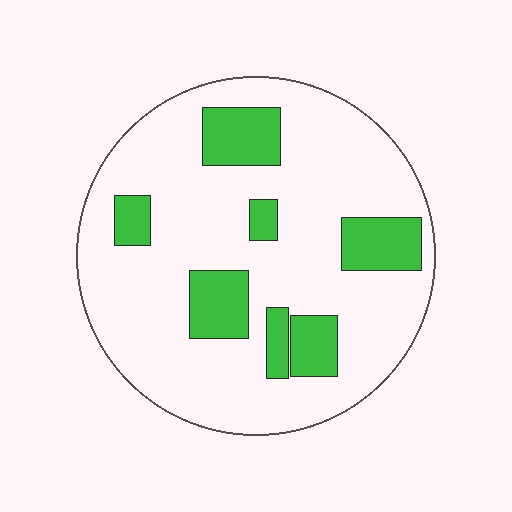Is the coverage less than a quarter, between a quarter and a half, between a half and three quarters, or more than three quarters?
Less than a quarter.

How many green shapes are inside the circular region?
7.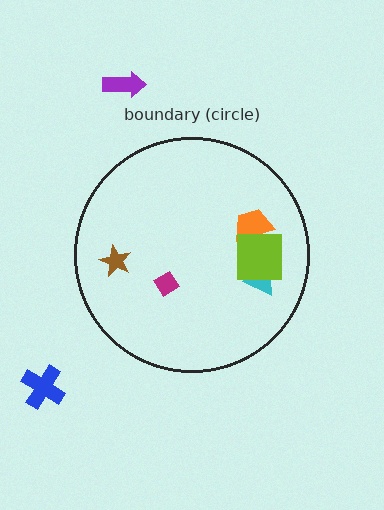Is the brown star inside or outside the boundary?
Inside.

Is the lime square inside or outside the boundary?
Inside.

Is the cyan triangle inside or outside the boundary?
Inside.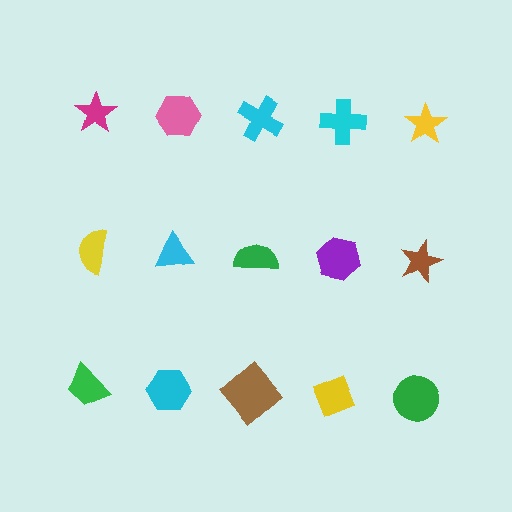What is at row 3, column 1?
A green trapezoid.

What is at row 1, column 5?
A yellow star.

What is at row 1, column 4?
A cyan cross.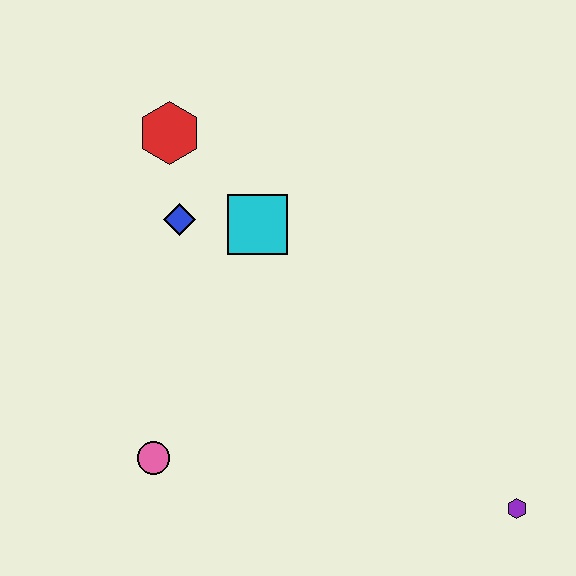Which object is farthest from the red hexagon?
The purple hexagon is farthest from the red hexagon.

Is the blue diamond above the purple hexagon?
Yes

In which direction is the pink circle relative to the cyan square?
The pink circle is below the cyan square.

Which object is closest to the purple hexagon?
The pink circle is closest to the purple hexagon.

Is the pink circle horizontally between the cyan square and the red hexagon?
No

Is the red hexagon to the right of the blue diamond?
No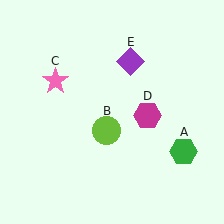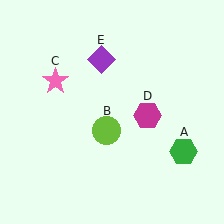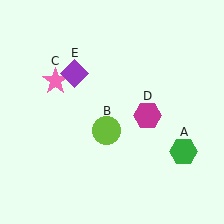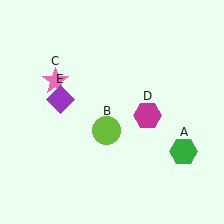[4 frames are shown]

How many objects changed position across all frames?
1 object changed position: purple diamond (object E).